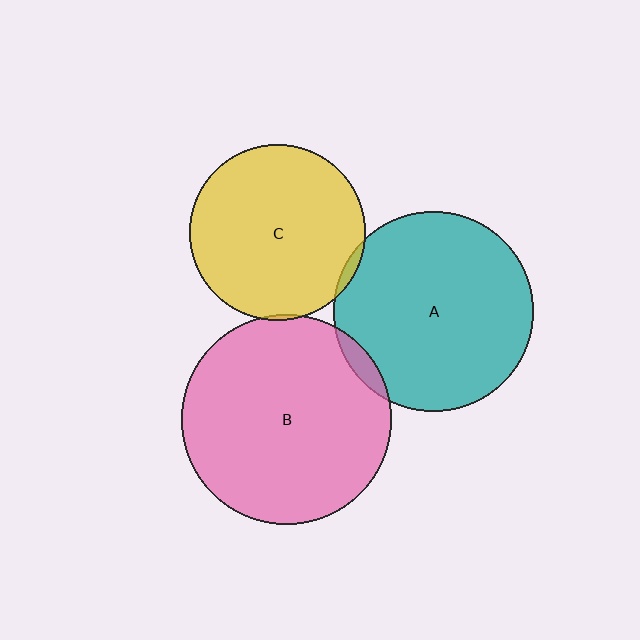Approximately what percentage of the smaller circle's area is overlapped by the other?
Approximately 5%.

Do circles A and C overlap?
Yes.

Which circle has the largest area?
Circle B (pink).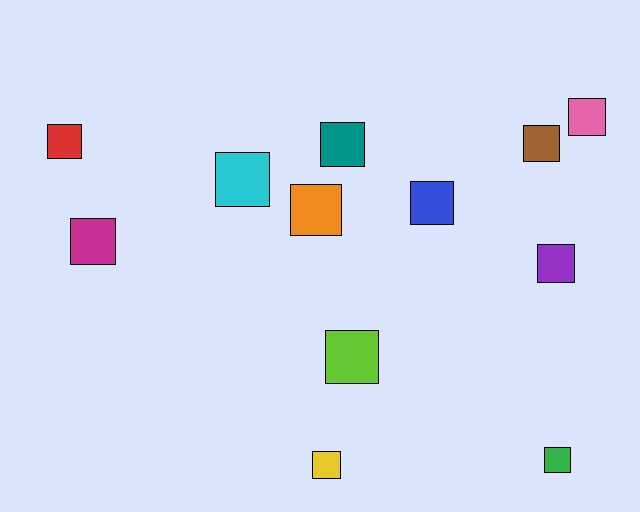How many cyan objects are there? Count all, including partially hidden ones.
There is 1 cyan object.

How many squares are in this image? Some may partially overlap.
There are 12 squares.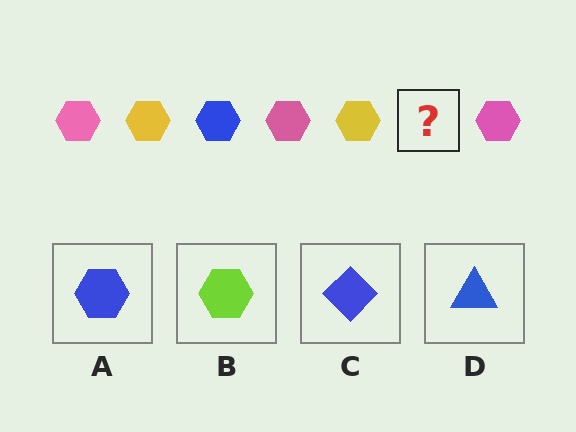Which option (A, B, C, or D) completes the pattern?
A.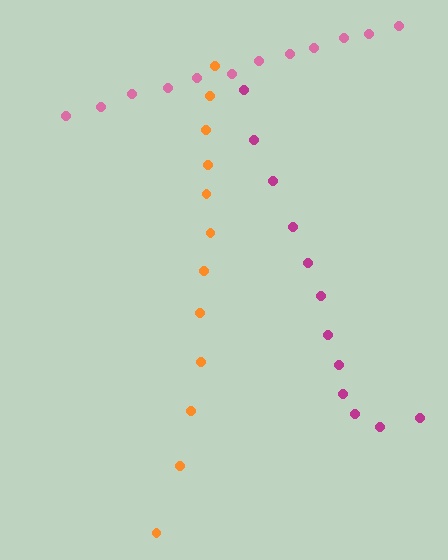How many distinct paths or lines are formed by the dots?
There are 3 distinct paths.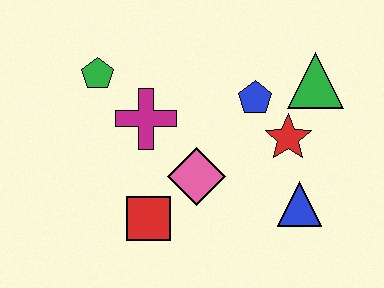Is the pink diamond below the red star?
Yes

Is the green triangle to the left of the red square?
No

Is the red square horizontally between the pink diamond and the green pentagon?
Yes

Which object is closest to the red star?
The blue pentagon is closest to the red star.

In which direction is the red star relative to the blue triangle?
The red star is above the blue triangle.